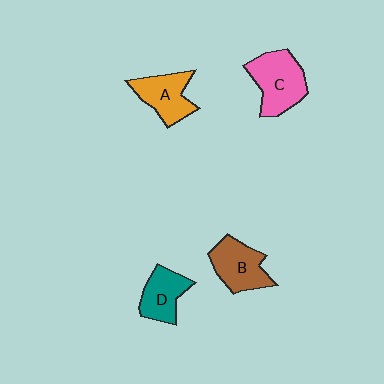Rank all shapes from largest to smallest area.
From largest to smallest: C (pink), B (brown), A (orange), D (teal).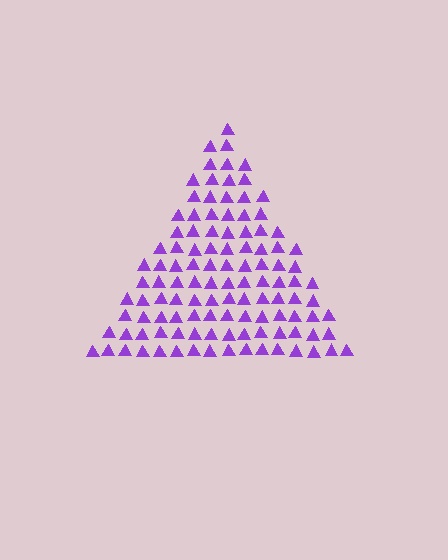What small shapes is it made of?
It is made of small triangles.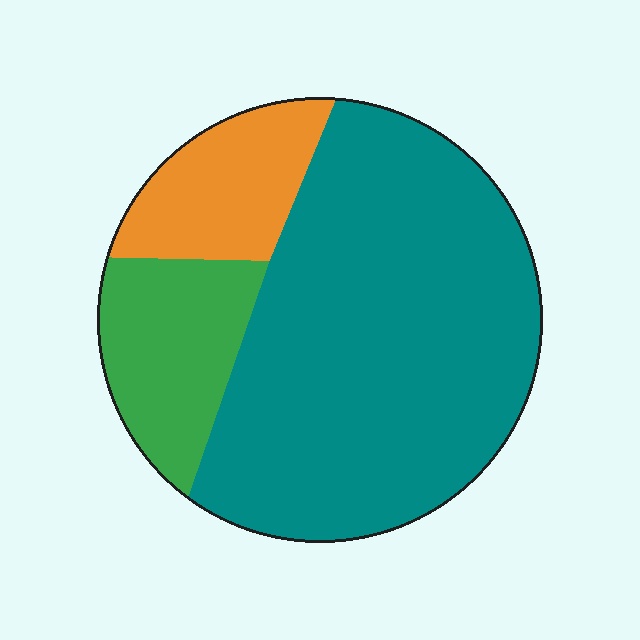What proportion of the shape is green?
Green takes up about one sixth (1/6) of the shape.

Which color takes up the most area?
Teal, at roughly 70%.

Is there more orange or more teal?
Teal.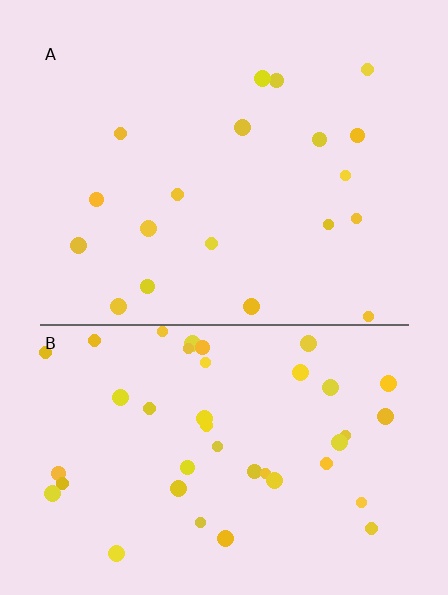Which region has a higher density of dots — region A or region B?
B (the bottom).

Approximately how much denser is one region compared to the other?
Approximately 2.2× — region B over region A.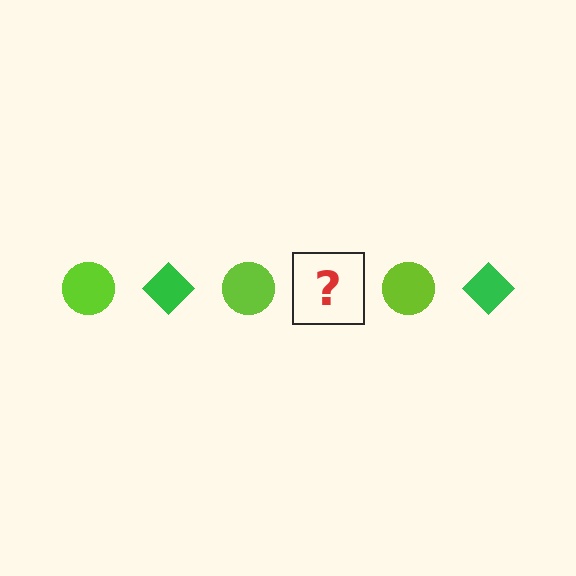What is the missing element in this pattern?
The missing element is a green diamond.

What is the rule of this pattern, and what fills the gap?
The rule is that the pattern alternates between lime circle and green diamond. The gap should be filled with a green diamond.